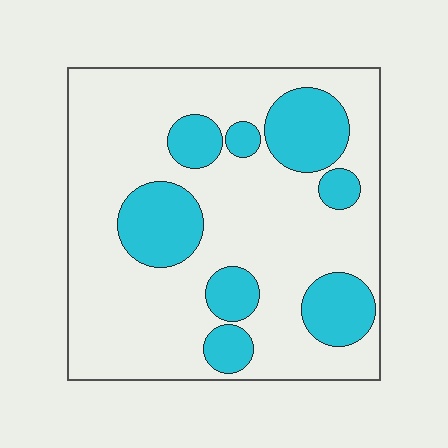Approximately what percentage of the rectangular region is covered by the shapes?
Approximately 25%.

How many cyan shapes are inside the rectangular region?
8.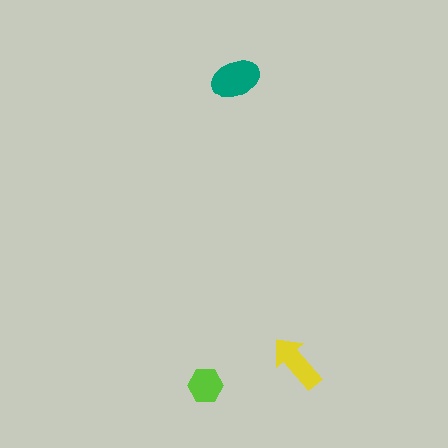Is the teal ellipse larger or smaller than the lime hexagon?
Larger.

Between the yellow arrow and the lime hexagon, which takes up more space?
The yellow arrow.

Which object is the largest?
The teal ellipse.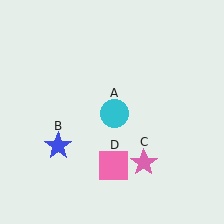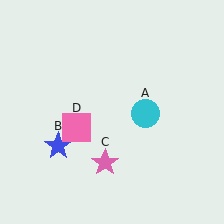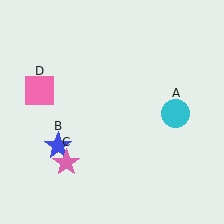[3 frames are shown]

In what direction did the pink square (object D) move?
The pink square (object D) moved up and to the left.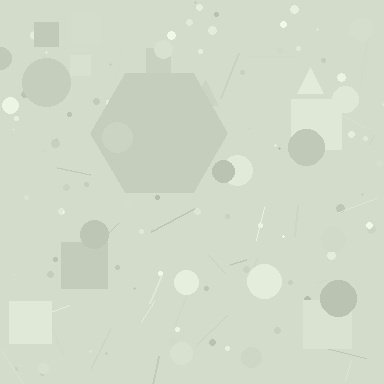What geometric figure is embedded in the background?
A hexagon is embedded in the background.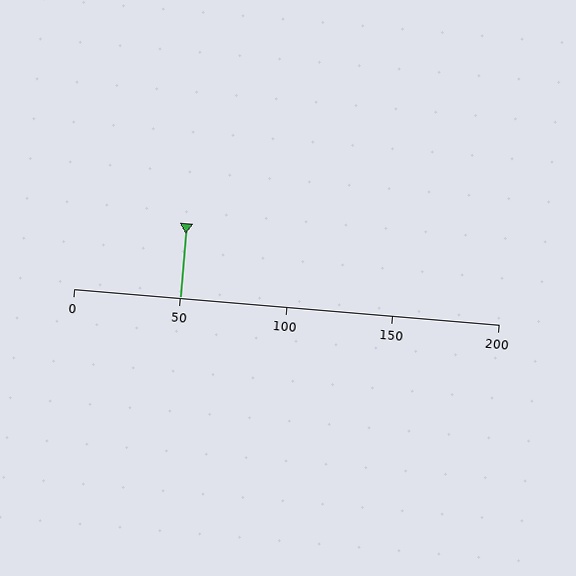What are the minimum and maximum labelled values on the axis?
The axis runs from 0 to 200.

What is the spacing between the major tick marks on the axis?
The major ticks are spaced 50 apart.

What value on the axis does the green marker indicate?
The marker indicates approximately 50.